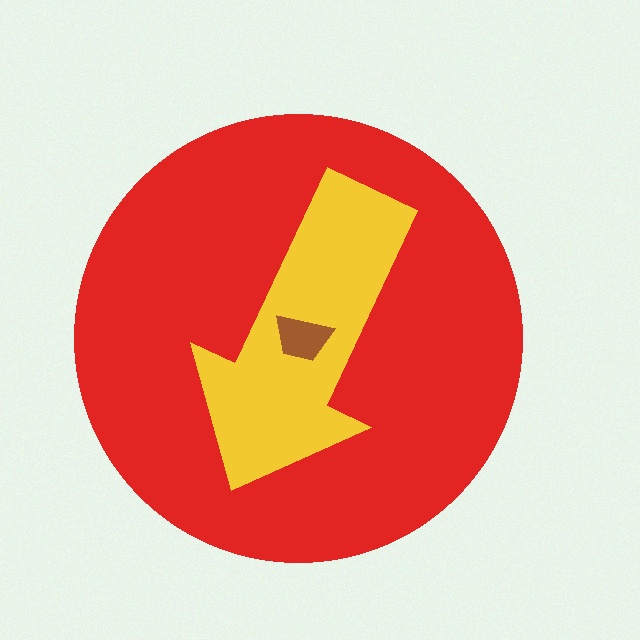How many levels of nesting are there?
3.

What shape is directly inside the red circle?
The yellow arrow.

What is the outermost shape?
The red circle.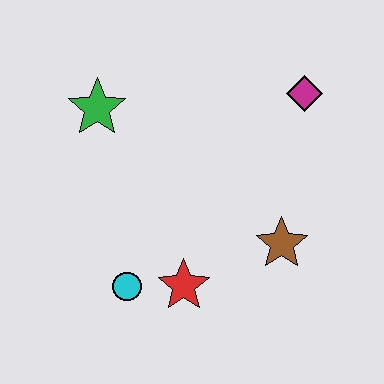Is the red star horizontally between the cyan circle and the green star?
No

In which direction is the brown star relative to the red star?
The brown star is to the right of the red star.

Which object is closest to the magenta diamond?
The brown star is closest to the magenta diamond.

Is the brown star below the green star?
Yes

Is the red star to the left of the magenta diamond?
Yes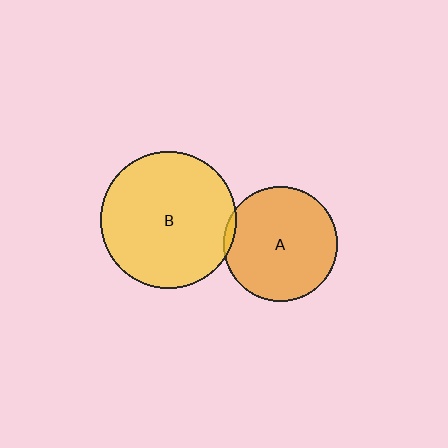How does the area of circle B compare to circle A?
Approximately 1.4 times.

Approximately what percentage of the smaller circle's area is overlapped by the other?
Approximately 5%.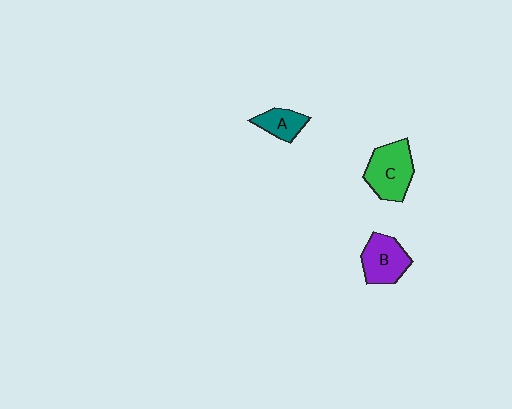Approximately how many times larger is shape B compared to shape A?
Approximately 1.5 times.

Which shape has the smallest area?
Shape A (teal).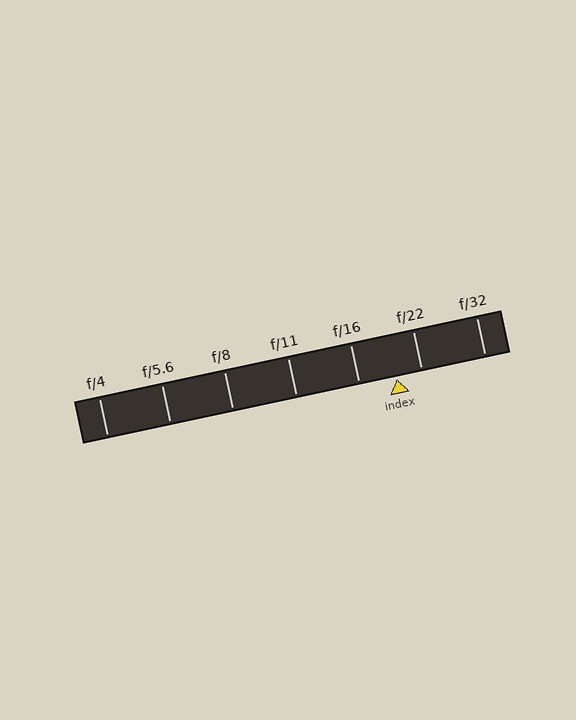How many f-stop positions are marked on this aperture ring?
There are 7 f-stop positions marked.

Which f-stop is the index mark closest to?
The index mark is closest to f/22.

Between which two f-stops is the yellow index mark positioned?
The index mark is between f/16 and f/22.